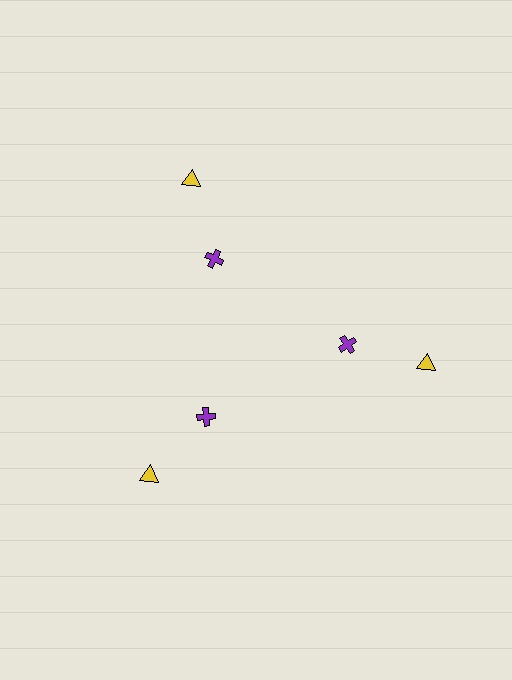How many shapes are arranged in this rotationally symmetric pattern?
There are 6 shapes, arranged in 3 groups of 2.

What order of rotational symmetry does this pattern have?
This pattern has 3-fold rotational symmetry.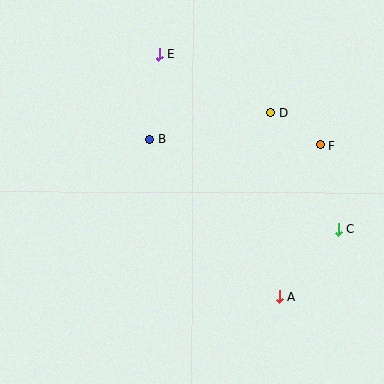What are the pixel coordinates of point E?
Point E is at (159, 54).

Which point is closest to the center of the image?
Point B at (150, 139) is closest to the center.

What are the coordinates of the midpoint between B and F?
The midpoint between B and F is at (235, 142).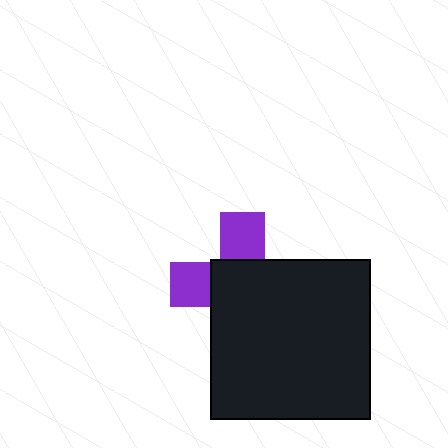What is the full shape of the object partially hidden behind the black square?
The partially hidden object is a purple cross.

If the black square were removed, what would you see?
You would see the complete purple cross.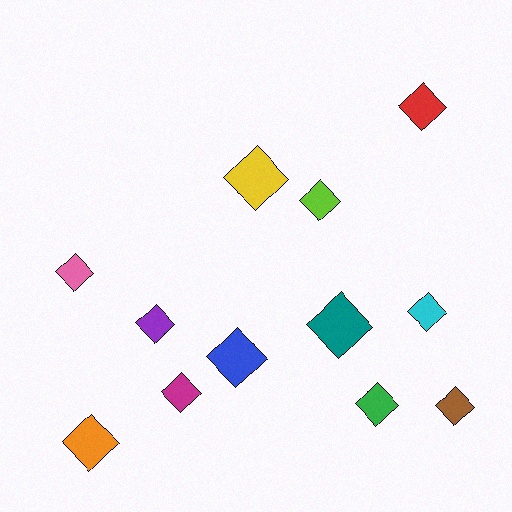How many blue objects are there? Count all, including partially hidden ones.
There is 1 blue object.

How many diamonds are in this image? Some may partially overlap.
There are 12 diamonds.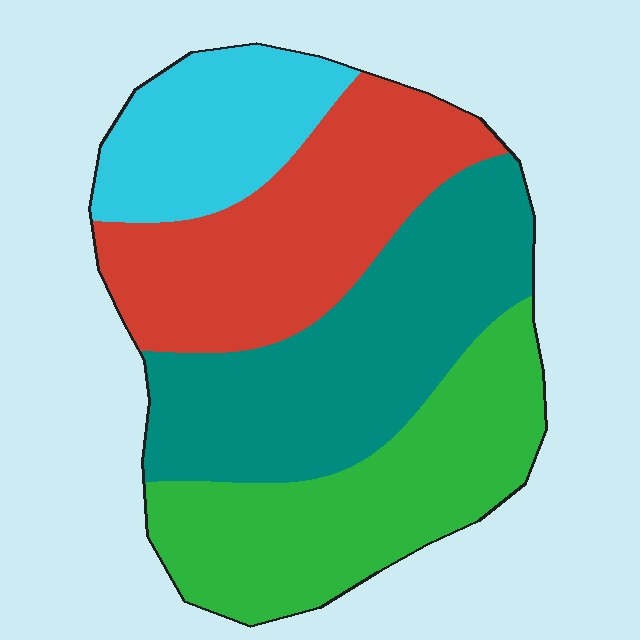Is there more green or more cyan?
Green.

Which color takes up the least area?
Cyan, at roughly 15%.